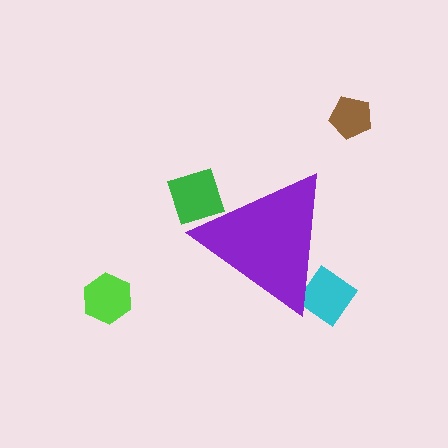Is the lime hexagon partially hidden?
No, the lime hexagon is fully visible.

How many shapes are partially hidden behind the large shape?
2 shapes are partially hidden.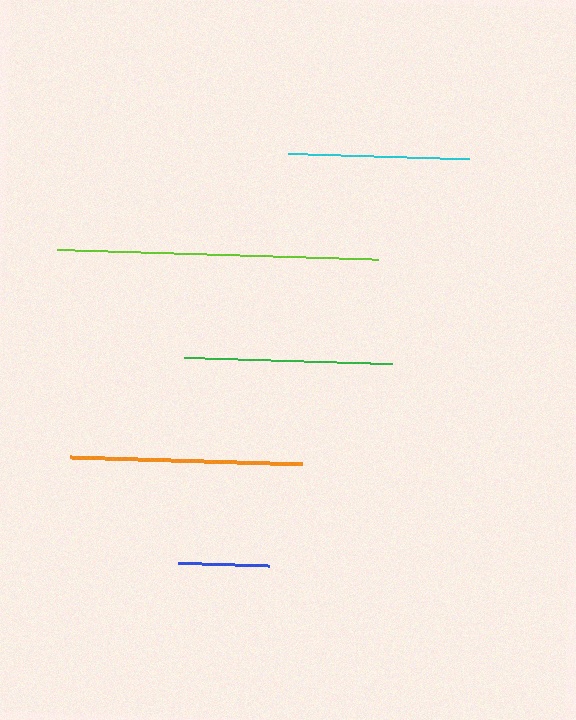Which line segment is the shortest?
The blue line is the shortest at approximately 91 pixels.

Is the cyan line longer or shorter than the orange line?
The orange line is longer than the cyan line.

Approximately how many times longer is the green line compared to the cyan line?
The green line is approximately 1.2 times the length of the cyan line.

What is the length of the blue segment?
The blue segment is approximately 91 pixels long.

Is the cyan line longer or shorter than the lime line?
The lime line is longer than the cyan line.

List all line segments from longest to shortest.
From longest to shortest: lime, orange, green, cyan, blue.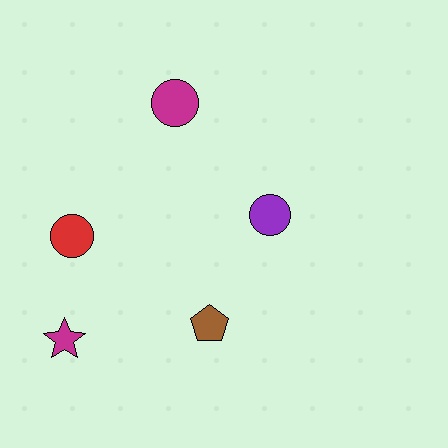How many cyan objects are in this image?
There are no cyan objects.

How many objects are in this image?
There are 5 objects.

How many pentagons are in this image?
There is 1 pentagon.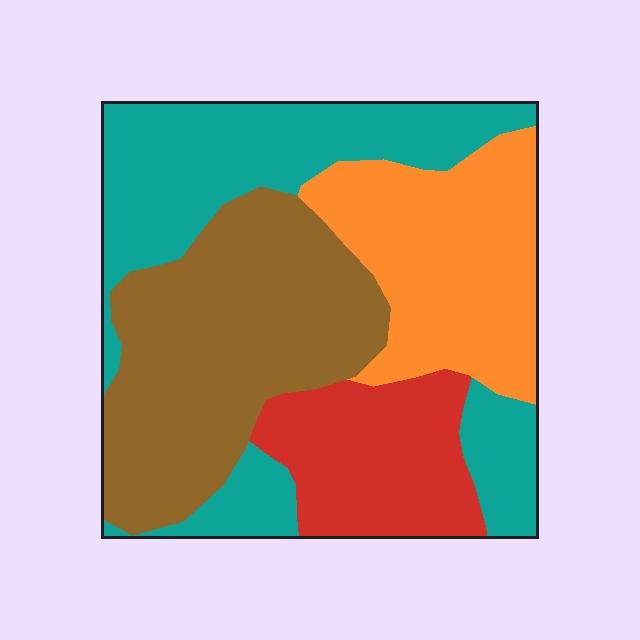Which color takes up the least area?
Red, at roughly 15%.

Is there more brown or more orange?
Brown.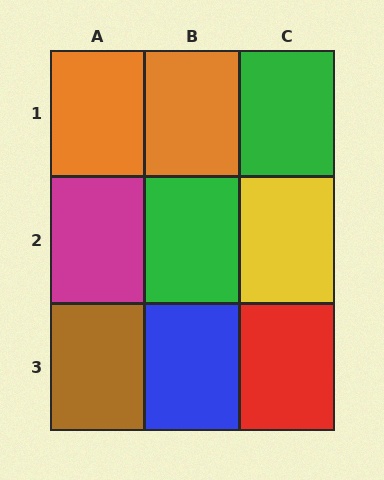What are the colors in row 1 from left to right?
Orange, orange, green.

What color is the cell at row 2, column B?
Green.